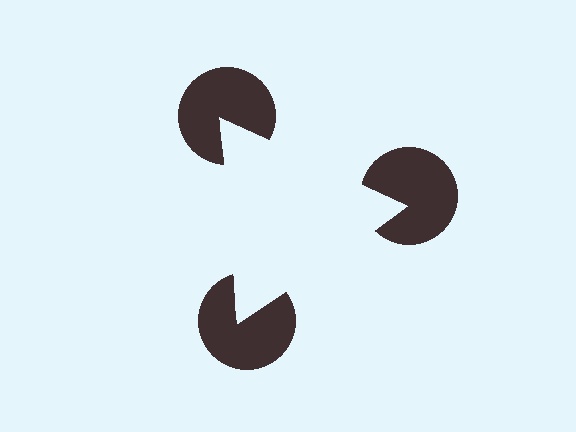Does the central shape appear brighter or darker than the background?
It typically appears slightly brighter than the background, even though no actual brightness change is drawn.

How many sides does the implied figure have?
3 sides.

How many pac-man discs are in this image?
There are 3 — one at each vertex of the illusory triangle.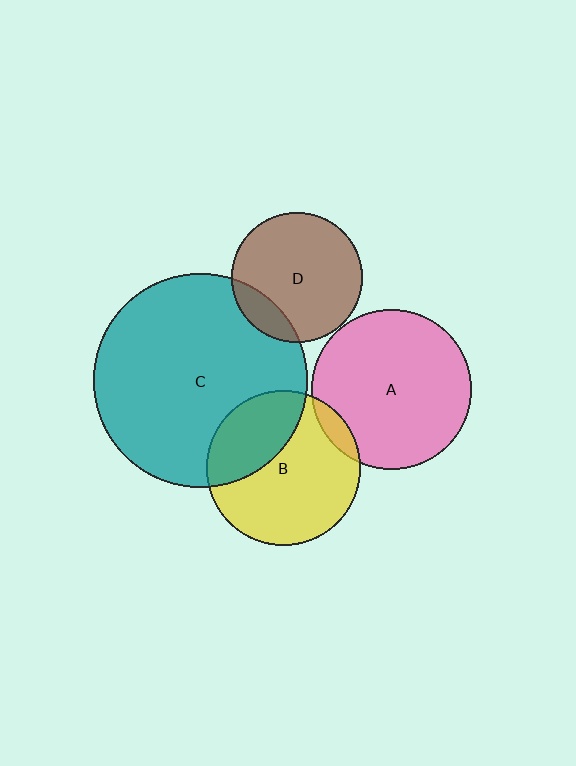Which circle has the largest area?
Circle C (teal).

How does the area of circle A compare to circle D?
Approximately 1.5 times.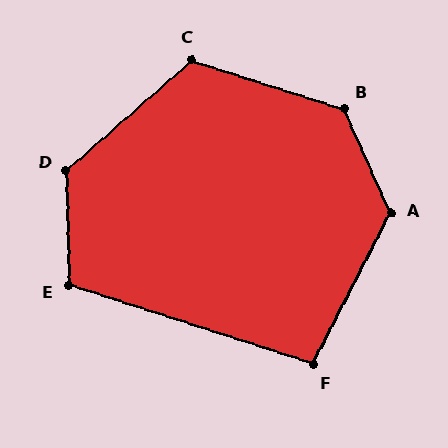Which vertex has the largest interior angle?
B, at approximately 131 degrees.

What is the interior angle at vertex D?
Approximately 130 degrees (obtuse).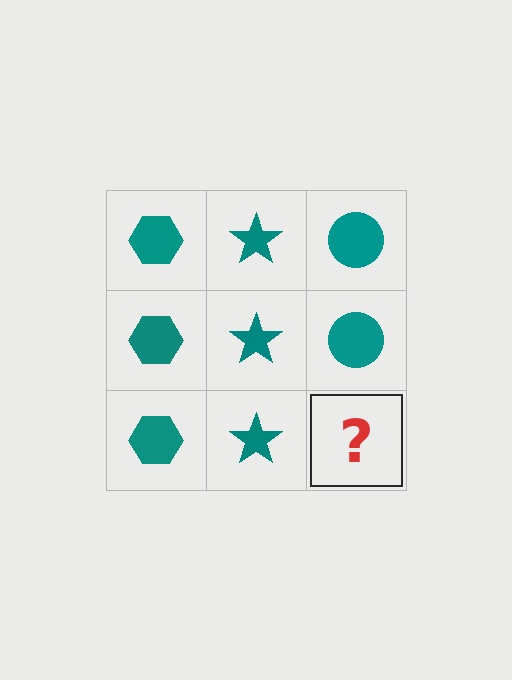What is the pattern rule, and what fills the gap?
The rule is that each column has a consistent shape. The gap should be filled with a teal circle.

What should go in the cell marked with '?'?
The missing cell should contain a teal circle.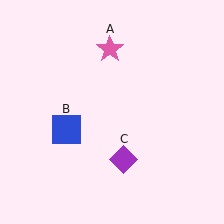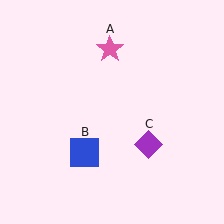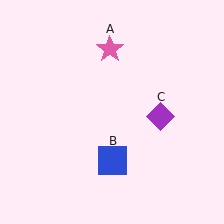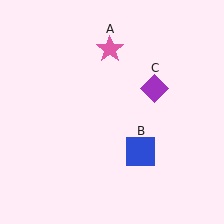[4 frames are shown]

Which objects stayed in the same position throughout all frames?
Pink star (object A) remained stationary.